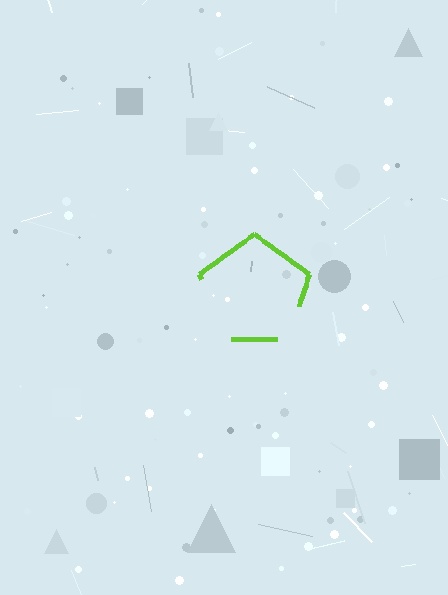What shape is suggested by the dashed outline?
The dashed outline suggests a pentagon.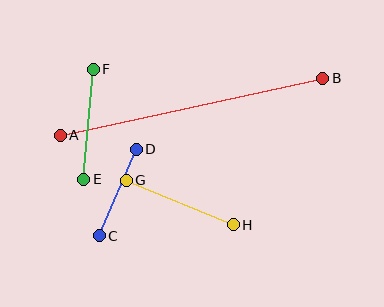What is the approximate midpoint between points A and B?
The midpoint is at approximately (192, 107) pixels.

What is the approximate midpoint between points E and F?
The midpoint is at approximately (88, 124) pixels.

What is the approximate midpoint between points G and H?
The midpoint is at approximately (180, 202) pixels.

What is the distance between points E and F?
The distance is approximately 110 pixels.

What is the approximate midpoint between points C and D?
The midpoint is at approximately (118, 193) pixels.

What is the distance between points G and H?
The distance is approximately 116 pixels.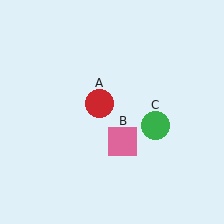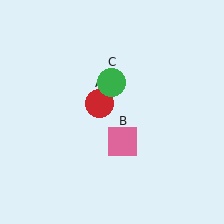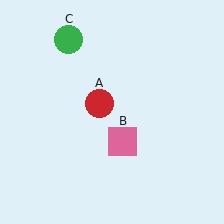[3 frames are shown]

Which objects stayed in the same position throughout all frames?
Red circle (object A) and pink square (object B) remained stationary.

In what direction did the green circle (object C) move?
The green circle (object C) moved up and to the left.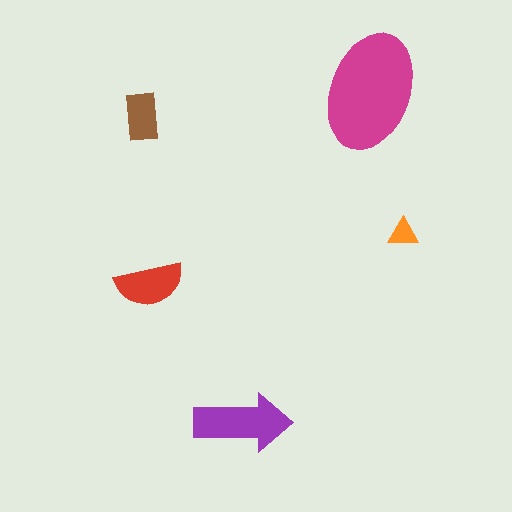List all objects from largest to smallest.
The magenta ellipse, the purple arrow, the red semicircle, the brown rectangle, the orange triangle.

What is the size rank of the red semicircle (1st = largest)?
3rd.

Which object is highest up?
The magenta ellipse is topmost.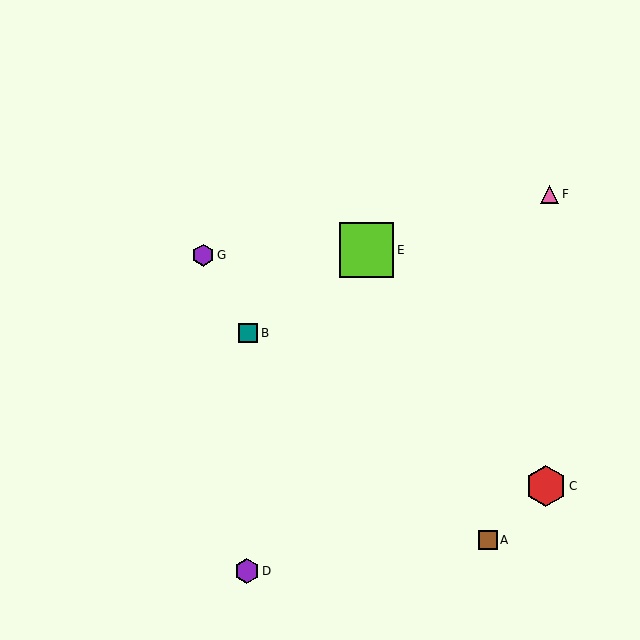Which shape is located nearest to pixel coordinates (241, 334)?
The teal square (labeled B) at (248, 333) is nearest to that location.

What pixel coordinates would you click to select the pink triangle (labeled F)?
Click at (550, 194) to select the pink triangle F.